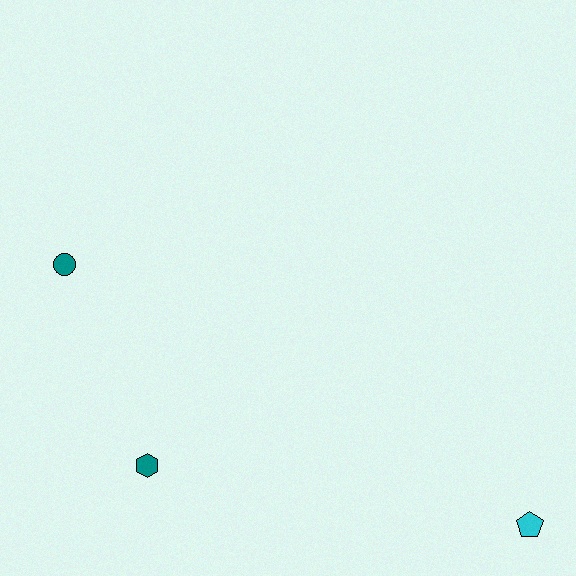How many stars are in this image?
There are no stars.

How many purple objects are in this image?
There are no purple objects.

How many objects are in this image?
There are 3 objects.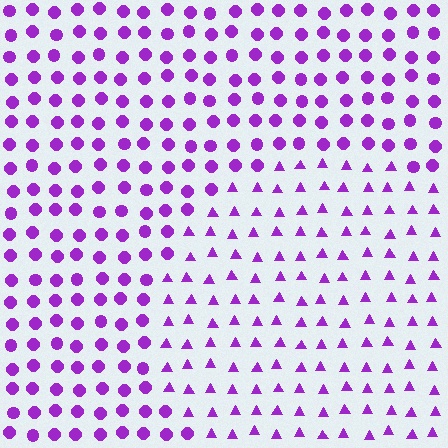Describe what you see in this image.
The image is filled with small purple elements arranged in a uniform grid. A circle-shaped region contains triangles, while the surrounding area contains circles. The boundary is defined purely by the change in element shape.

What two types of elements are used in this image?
The image uses triangles inside the circle region and circles outside it.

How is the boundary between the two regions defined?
The boundary is defined by a change in element shape: triangles inside vs. circles outside. All elements share the same color and spacing.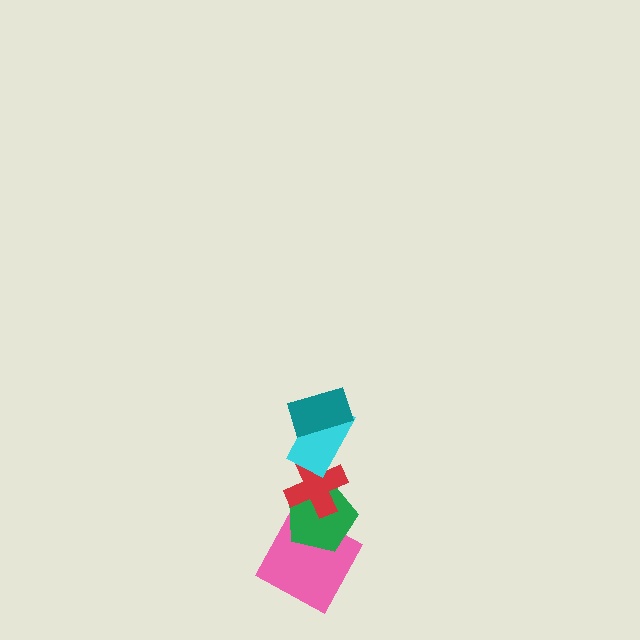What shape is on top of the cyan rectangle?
The teal rectangle is on top of the cyan rectangle.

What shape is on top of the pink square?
The green pentagon is on top of the pink square.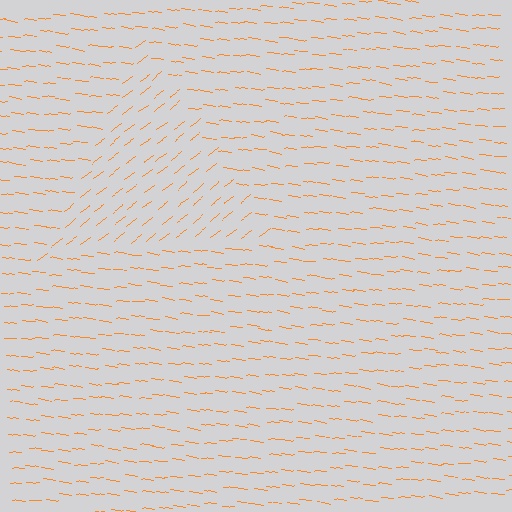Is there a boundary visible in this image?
Yes, there is a texture boundary formed by a change in line orientation.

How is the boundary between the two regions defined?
The boundary is defined purely by a change in line orientation (approximately 45 degrees difference). All lines are the same color and thickness.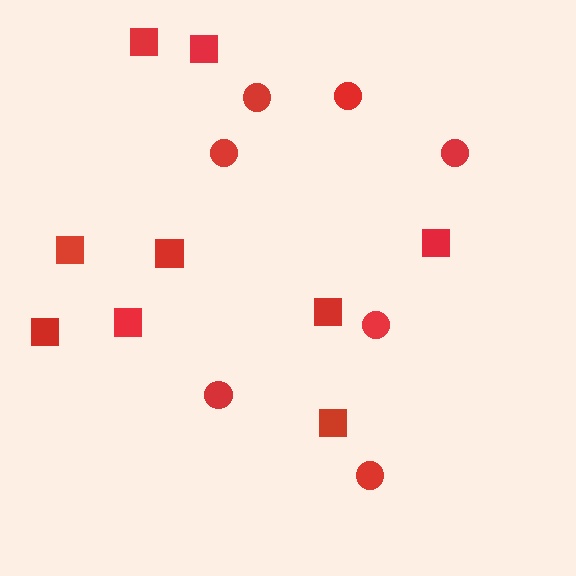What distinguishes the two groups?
There are 2 groups: one group of squares (9) and one group of circles (7).